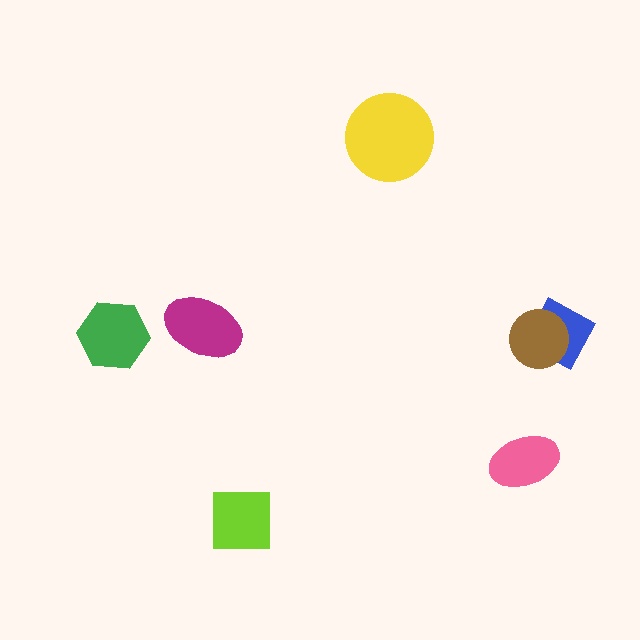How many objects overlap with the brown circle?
1 object overlaps with the brown circle.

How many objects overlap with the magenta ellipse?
0 objects overlap with the magenta ellipse.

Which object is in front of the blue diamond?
The brown circle is in front of the blue diamond.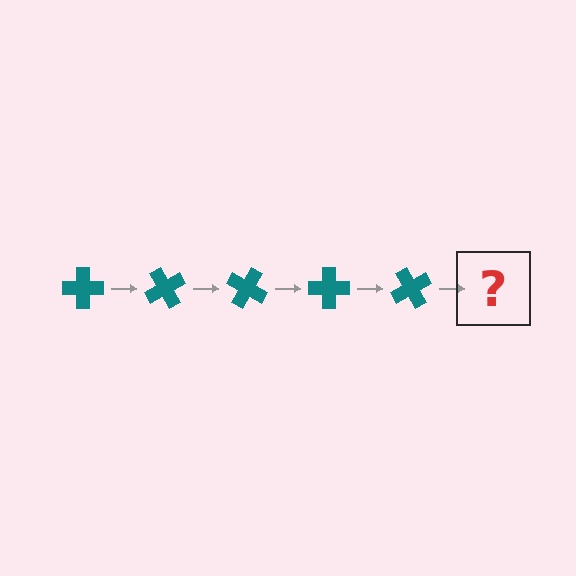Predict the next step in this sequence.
The next step is a teal cross rotated 300 degrees.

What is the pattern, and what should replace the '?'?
The pattern is that the cross rotates 60 degrees each step. The '?' should be a teal cross rotated 300 degrees.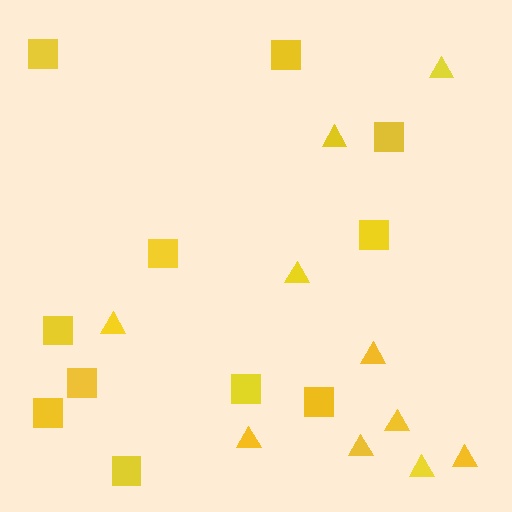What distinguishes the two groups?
There are 2 groups: one group of squares (11) and one group of triangles (10).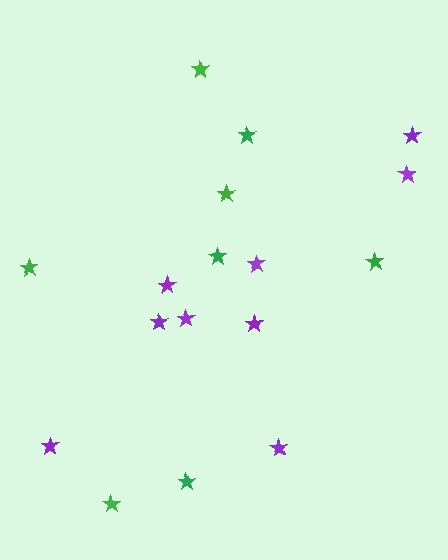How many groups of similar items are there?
There are 2 groups: one group of green stars (8) and one group of purple stars (9).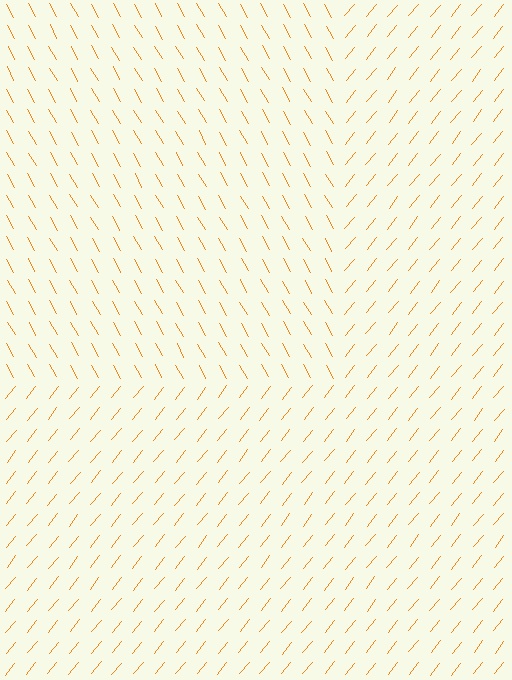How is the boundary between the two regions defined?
The boundary is defined purely by a change in line orientation (approximately 68 degrees difference). All lines are the same color and thickness.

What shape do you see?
I see a rectangle.